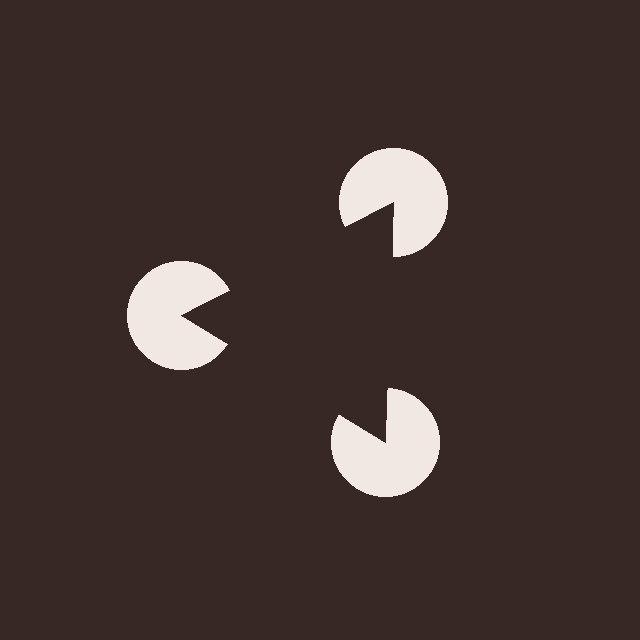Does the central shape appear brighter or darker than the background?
It typically appears slightly darker than the background, even though no actual brightness change is drawn.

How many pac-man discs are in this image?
There are 3 — one at each vertex of the illusory triangle.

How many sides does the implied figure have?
3 sides.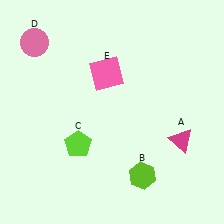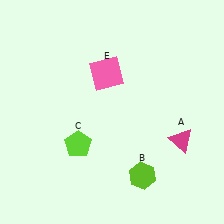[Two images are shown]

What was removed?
The pink circle (D) was removed in Image 2.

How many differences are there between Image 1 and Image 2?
There is 1 difference between the two images.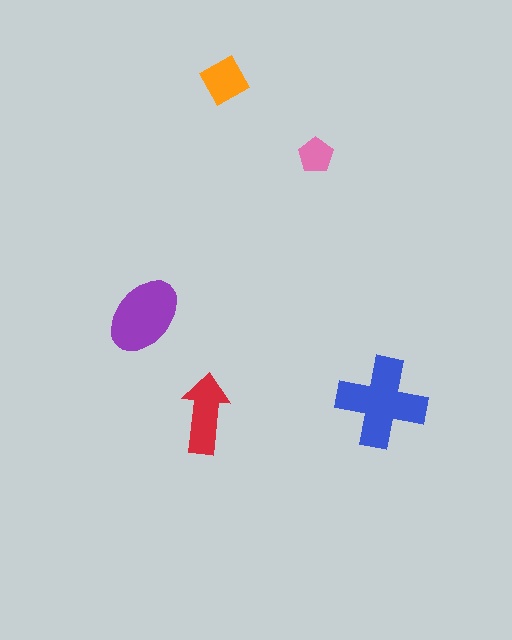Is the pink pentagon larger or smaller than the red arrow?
Smaller.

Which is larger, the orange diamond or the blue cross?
The blue cross.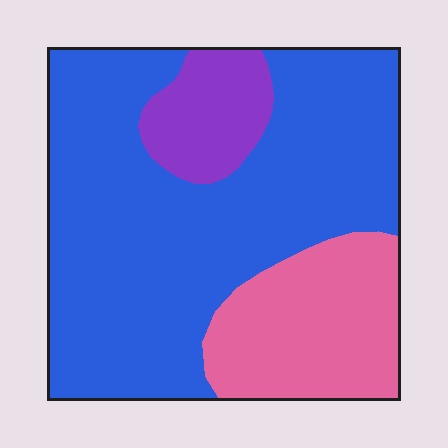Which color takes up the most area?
Blue, at roughly 65%.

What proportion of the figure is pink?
Pink covers roughly 20% of the figure.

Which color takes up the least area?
Purple, at roughly 10%.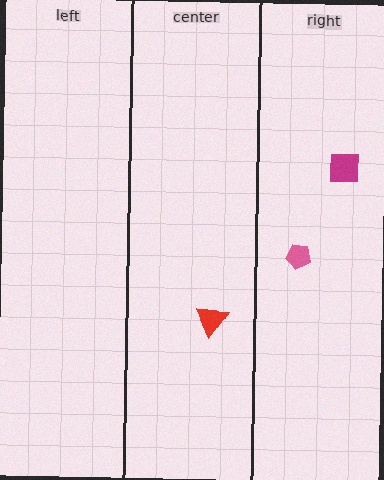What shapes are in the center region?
The red triangle.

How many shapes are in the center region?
1.